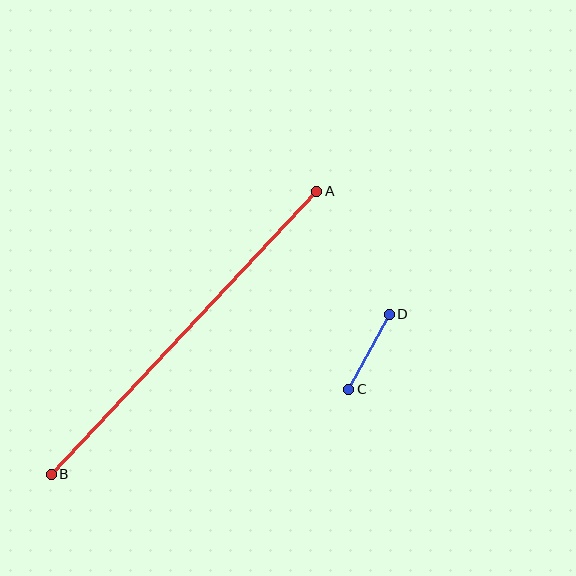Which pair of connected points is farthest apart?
Points A and B are farthest apart.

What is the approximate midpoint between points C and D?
The midpoint is at approximately (369, 352) pixels.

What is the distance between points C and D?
The distance is approximately 85 pixels.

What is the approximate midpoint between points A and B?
The midpoint is at approximately (184, 333) pixels.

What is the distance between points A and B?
The distance is approximately 388 pixels.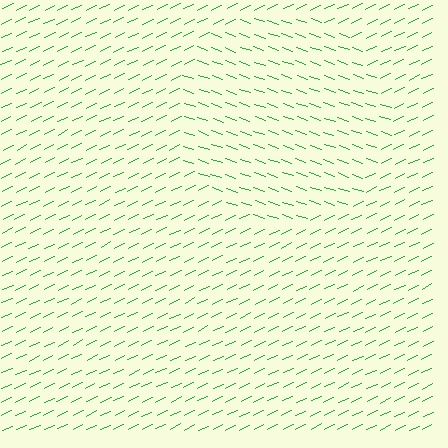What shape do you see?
I see a circle.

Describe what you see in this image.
The image is filled with small green line segments. A circle region in the image has lines oriented differently from the surrounding lines, creating a visible texture boundary.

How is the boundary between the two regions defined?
The boundary is defined purely by a change in line orientation (approximately 45 degrees difference). All lines are the same color and thickness.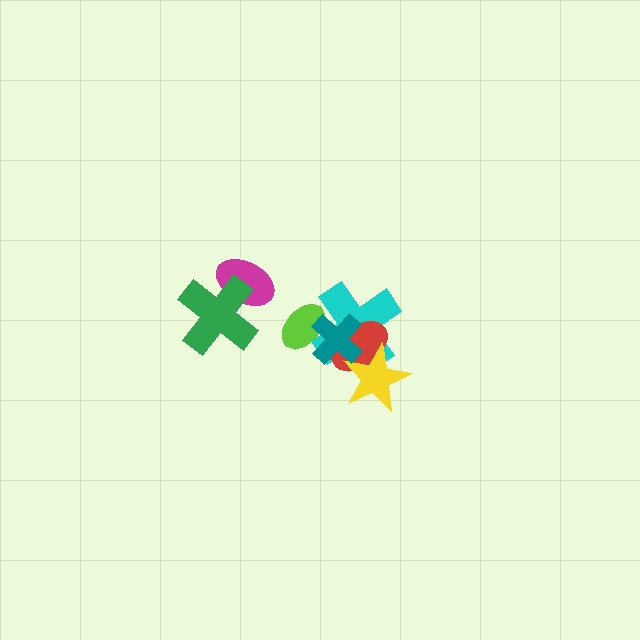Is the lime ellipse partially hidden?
Yes, it is partially covered by another shape.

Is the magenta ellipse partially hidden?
Yes, it is partially covered by another shape.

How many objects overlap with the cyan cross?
4 objects overlap with the cyan cross.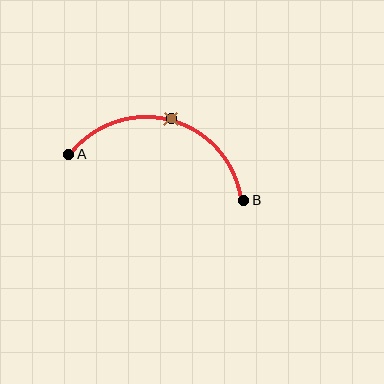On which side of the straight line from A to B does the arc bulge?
The arc bulges above the straight line connecting A and B.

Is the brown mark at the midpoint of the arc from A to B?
Yes. The brown mark lies on the arc at equal arc-length from both A and B — it is the arc midpoint.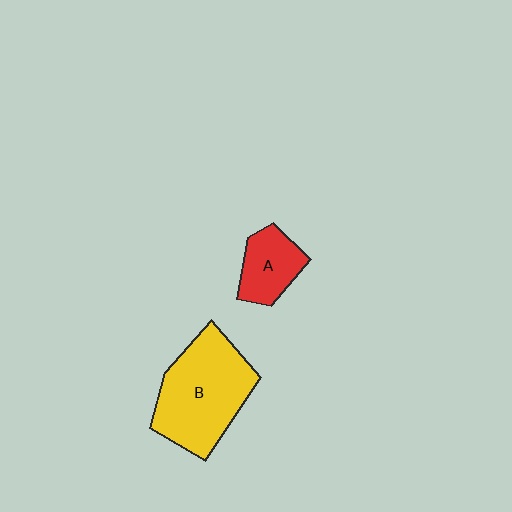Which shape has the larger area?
Shape B (yellow).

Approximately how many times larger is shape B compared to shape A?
Approximately 2.3 times.